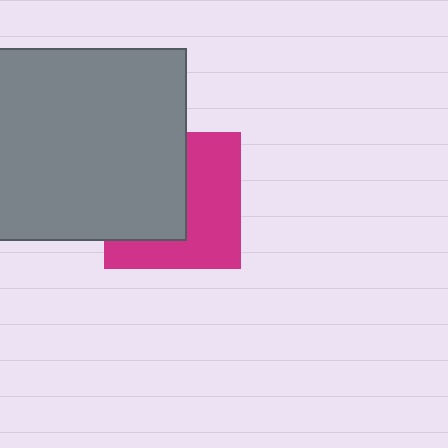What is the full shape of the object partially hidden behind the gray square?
The partially hidden object is a magenta square.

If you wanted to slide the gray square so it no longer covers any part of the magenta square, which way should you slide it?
Slide it left — that is the most direct way to separate the two shapes.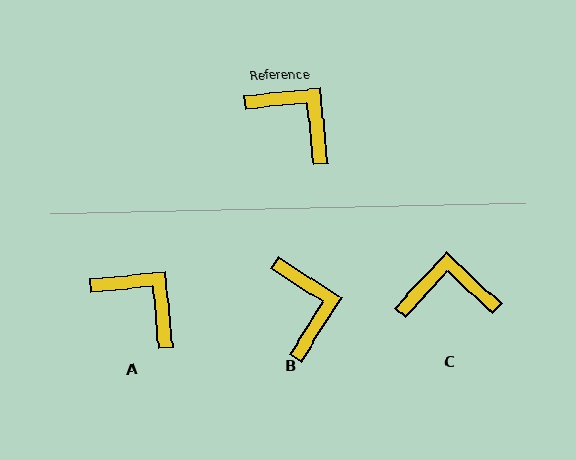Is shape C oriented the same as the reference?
No, it is off by about 42 degrees.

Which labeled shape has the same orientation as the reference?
A.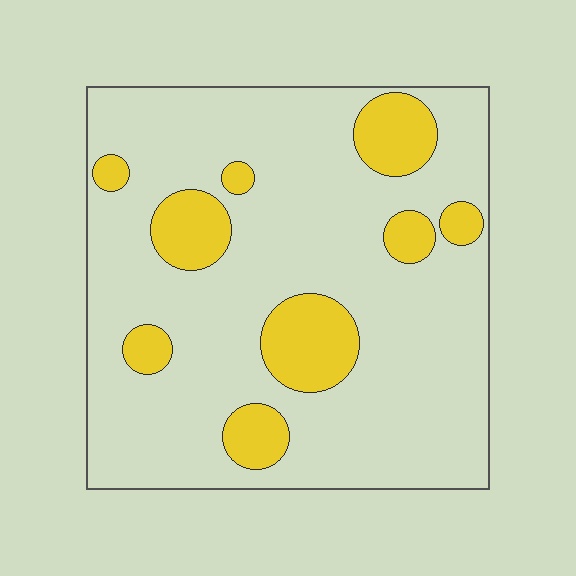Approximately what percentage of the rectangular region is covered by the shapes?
Approximately 20%.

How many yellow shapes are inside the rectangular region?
9.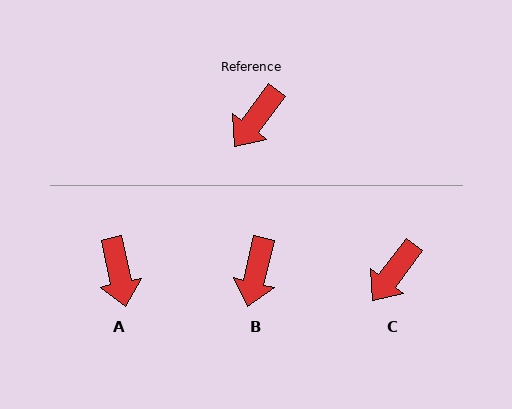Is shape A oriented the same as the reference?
No, it is off by about 49 degrees.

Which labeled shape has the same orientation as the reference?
C.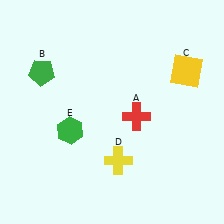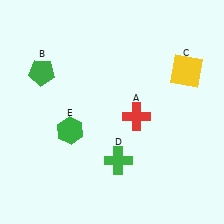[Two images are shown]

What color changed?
The cross (D) changed from yellow in Image 1 to green in Image 2.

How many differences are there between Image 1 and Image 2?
There is 1 difference between the two images.